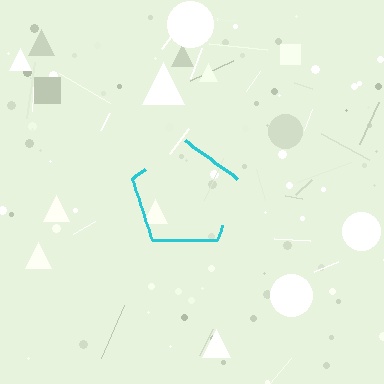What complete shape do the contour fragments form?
The contour fragments form a pentagon.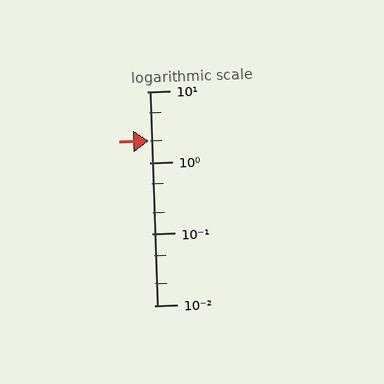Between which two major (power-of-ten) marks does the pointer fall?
The pointer is between 1 and 10.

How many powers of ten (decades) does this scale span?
The scale spans 3 decades, from 0.01 to 10.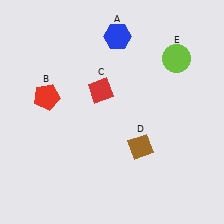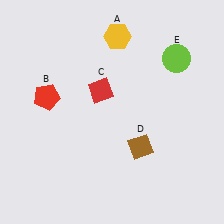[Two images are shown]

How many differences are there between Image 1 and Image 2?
There is 1 difference between the two images.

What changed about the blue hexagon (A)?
In Image 1, A is blue. In Image 2, it changed to yellow.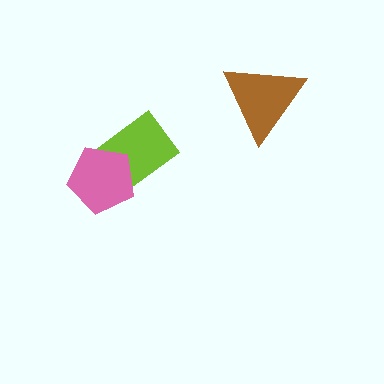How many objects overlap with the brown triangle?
0 objects overlap with the brown triangle.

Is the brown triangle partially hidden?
No, no other shape covers it.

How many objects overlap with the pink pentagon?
1 object overlaps with the pink pentagon.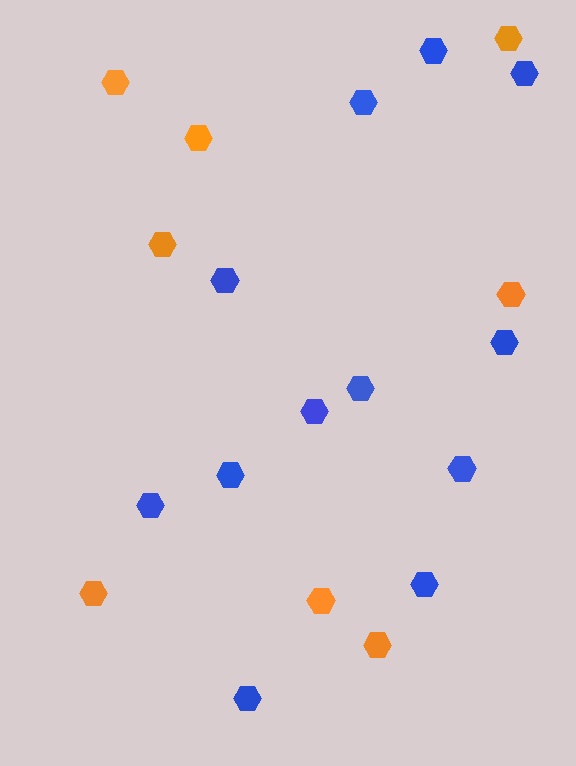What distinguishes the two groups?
There are 2 groups: one group of blue hexagons (12) and one group of orange hexagons (8).